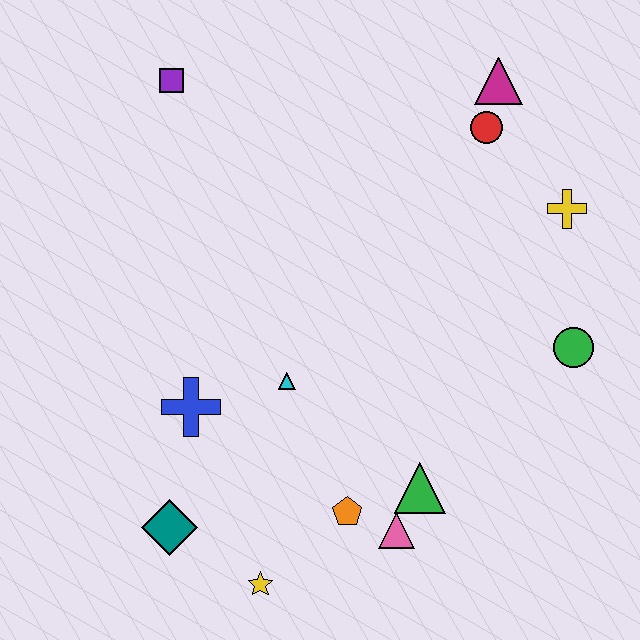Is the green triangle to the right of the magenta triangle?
No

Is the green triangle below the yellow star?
No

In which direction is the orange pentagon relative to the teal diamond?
The orange pentagon is to the right of the teal diamond.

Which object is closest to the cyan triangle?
The blue cross is closest to the cyan triangle.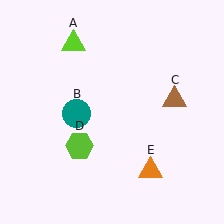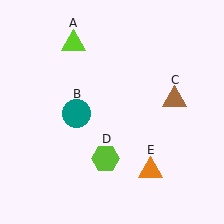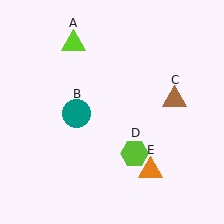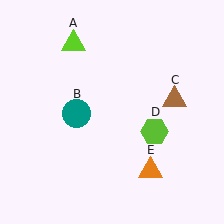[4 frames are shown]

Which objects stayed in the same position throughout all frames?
Lime triangle (object A) and teal circle (object B) and brown triangle (object C) and orange triangle (object E) remained stationary.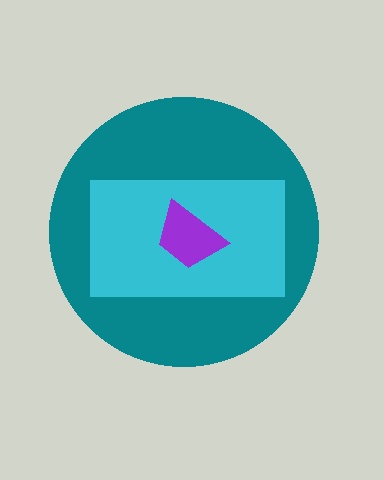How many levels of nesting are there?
3.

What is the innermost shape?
The purple trapezoid.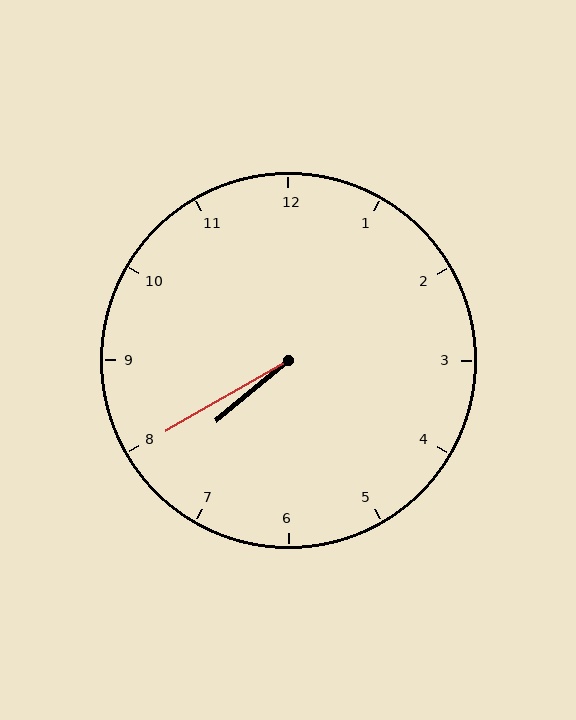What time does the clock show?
7:40.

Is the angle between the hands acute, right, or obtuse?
It is acute.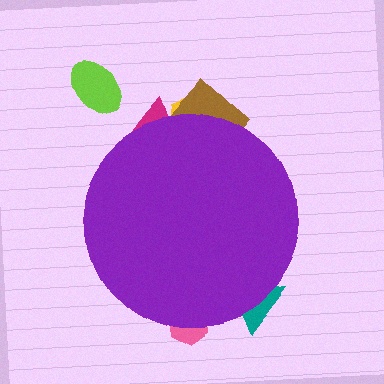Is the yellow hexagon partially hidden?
Yes, the yellow hexagon is partially hidden behind the purple circle.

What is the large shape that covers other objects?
A purple circle.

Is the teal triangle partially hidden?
Yes, the teal triangle is partially hidden behind the purple circle.